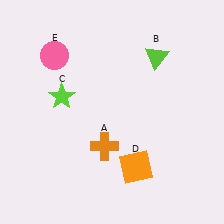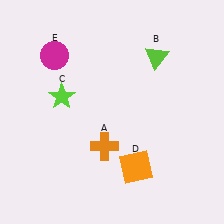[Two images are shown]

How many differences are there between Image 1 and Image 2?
There is 1 difference between the two images.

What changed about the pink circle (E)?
In Image 1, E is pink. In Image 2, it changed to magenta.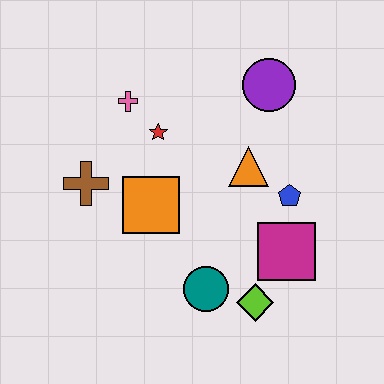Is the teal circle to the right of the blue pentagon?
No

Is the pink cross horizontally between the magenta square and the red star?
No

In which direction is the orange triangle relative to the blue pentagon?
The orange triangle is to the left of the blue pentagon.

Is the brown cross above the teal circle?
Yes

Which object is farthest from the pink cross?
The lime diamond is farthest from the pink cross.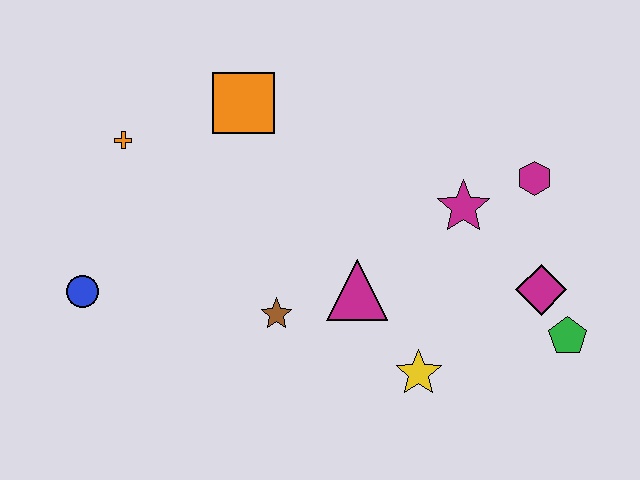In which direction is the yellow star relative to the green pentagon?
The yellow star is to the left of the green pentagon.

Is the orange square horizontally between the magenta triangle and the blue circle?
Yes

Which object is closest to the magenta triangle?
The brown star is closest to the magenta triangle.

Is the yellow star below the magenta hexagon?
Yes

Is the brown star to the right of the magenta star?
No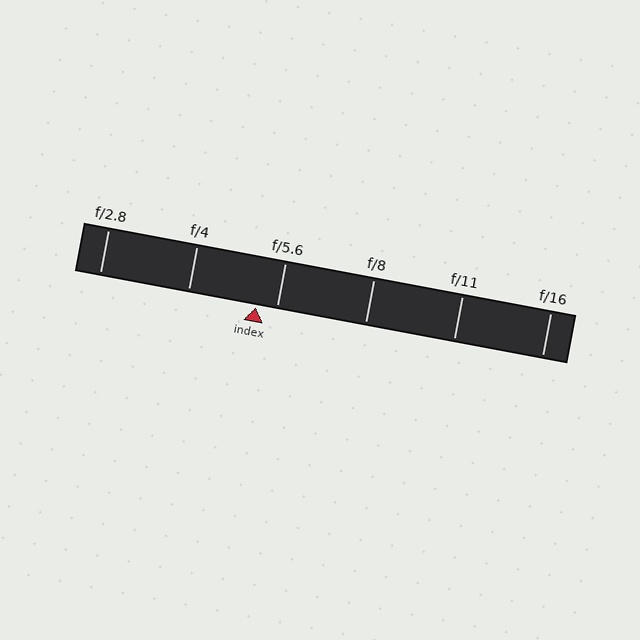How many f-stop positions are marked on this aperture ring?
There are 6 f-stop positions marked.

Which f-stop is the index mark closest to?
The index mark is closest to f/5.6.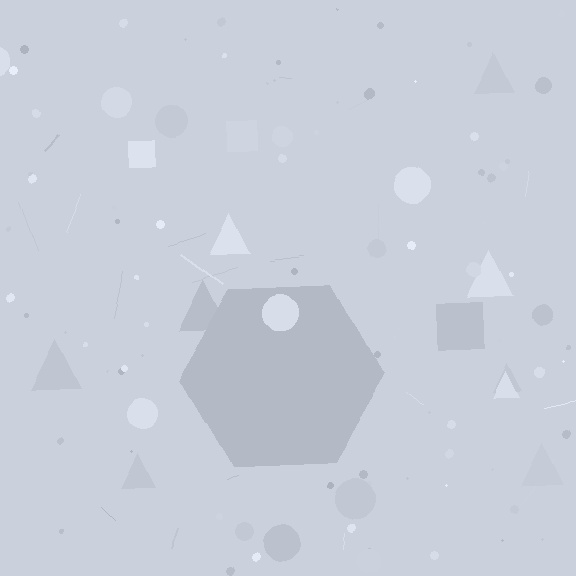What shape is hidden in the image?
A hexagon is hidden in the image.